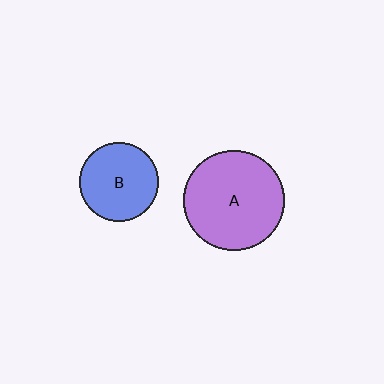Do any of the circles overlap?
No, none of the circles overlap.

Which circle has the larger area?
Circle A (purple).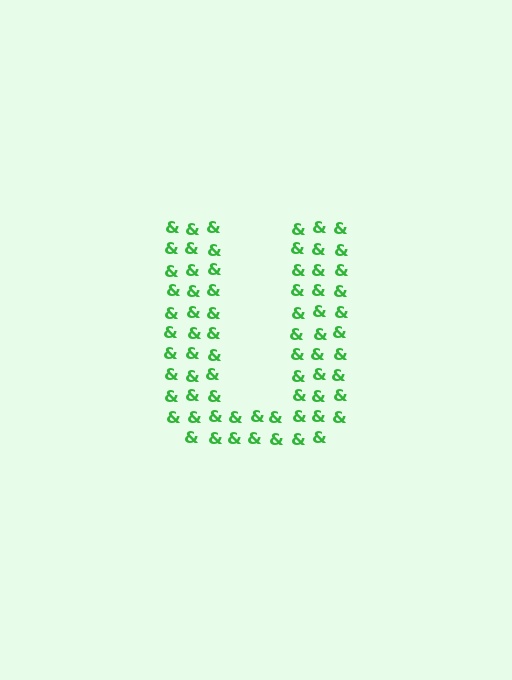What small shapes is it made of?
It is made of small ampersands.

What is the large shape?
The large shape is the letter U.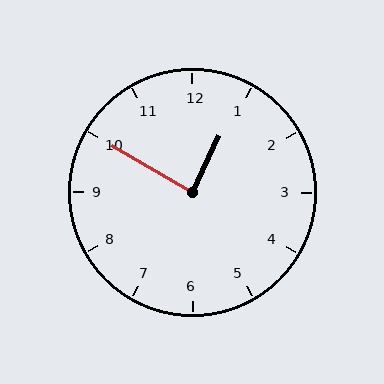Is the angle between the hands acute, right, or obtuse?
It is right.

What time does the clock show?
12:50.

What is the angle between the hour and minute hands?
Approximately 85 degrees.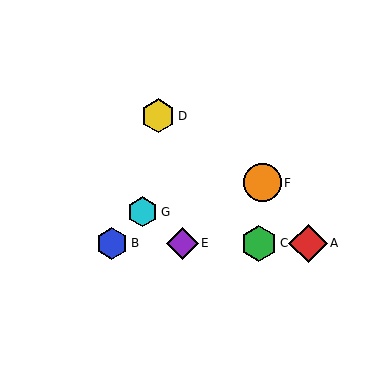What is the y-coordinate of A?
Object A is at y≈243.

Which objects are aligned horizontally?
Objects A, B, C, E are aligned horizontally.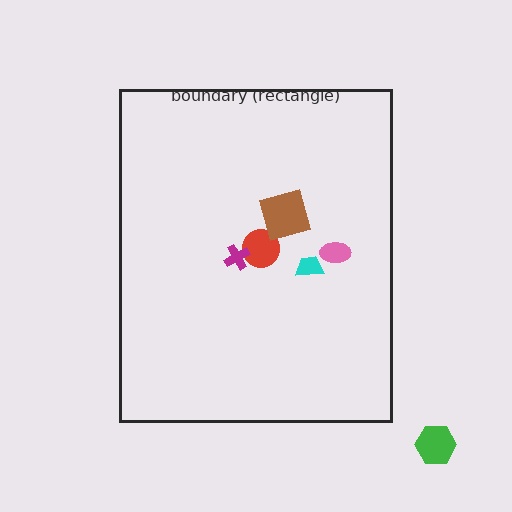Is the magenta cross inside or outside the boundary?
Inside.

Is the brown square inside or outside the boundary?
Inside.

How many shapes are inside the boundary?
5 inside, 1 outside.